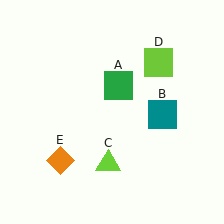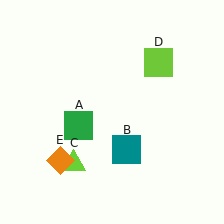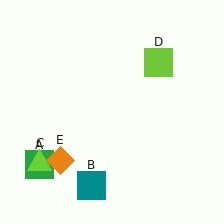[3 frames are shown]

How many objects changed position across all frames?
3 objects changed position: green square (object A), teal square (object B), lime triangle (object C).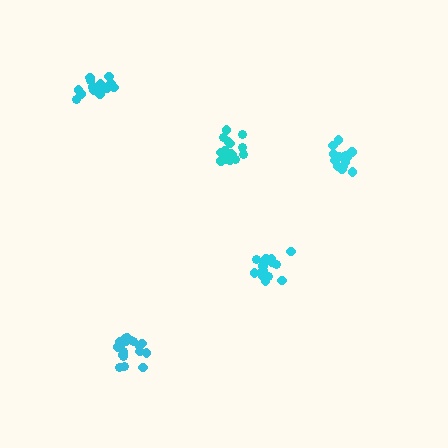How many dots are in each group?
Group 1: 15 dots, Group 2: 16 dots, Group 3: 17 dots, Group 4: 16 dots, Group 5: 19 dots (83 total).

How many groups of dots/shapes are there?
There are 5 groups.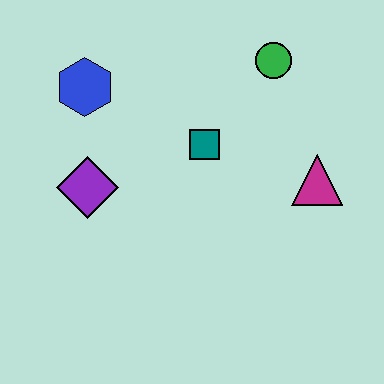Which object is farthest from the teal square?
The blue hexagon is farthest from the teal square.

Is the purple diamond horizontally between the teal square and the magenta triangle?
No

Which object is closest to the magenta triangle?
The teal square is closest to the magenta triangle.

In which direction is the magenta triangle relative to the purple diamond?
The magenta triangle is to the right of the purple diamond.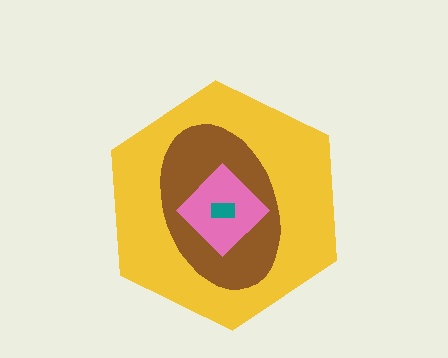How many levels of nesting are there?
4.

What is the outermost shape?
The yellow hexagon.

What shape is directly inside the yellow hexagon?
The brown ellipse.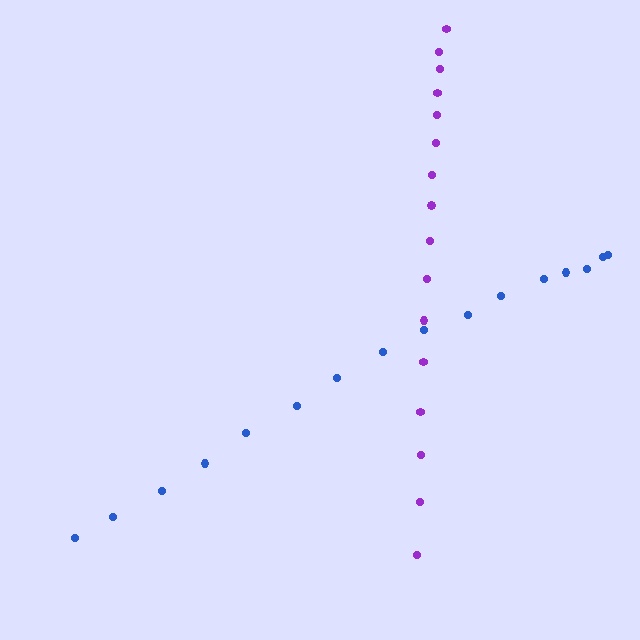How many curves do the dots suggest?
There are 2 distinct paths.